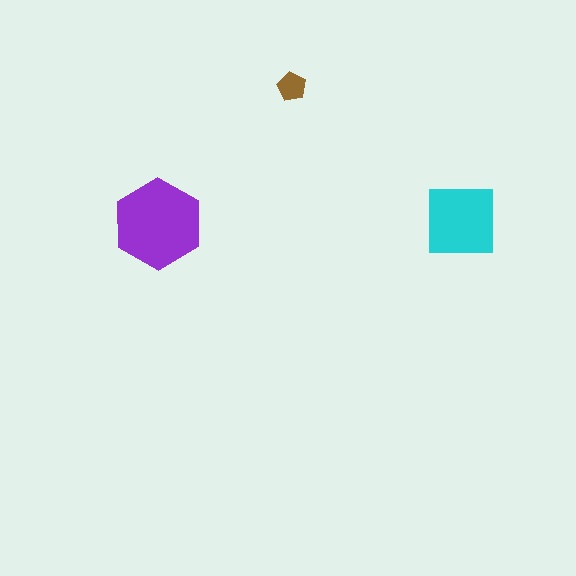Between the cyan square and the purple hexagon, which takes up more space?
The purple hexagon.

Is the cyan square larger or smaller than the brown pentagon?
Larger.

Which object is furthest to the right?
The cyan square is rightmost.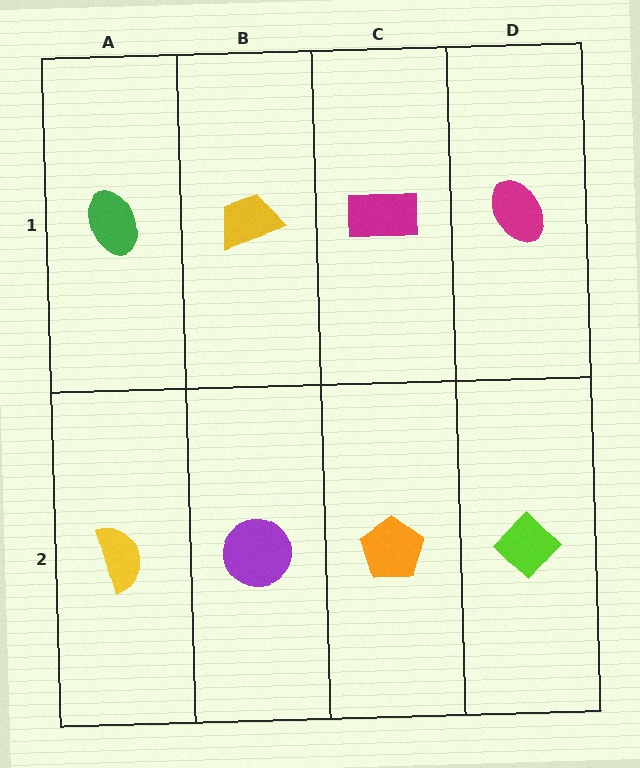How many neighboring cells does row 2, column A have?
2.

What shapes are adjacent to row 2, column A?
A green ellipse (row 1, column A), a purple circle (row 2, column B).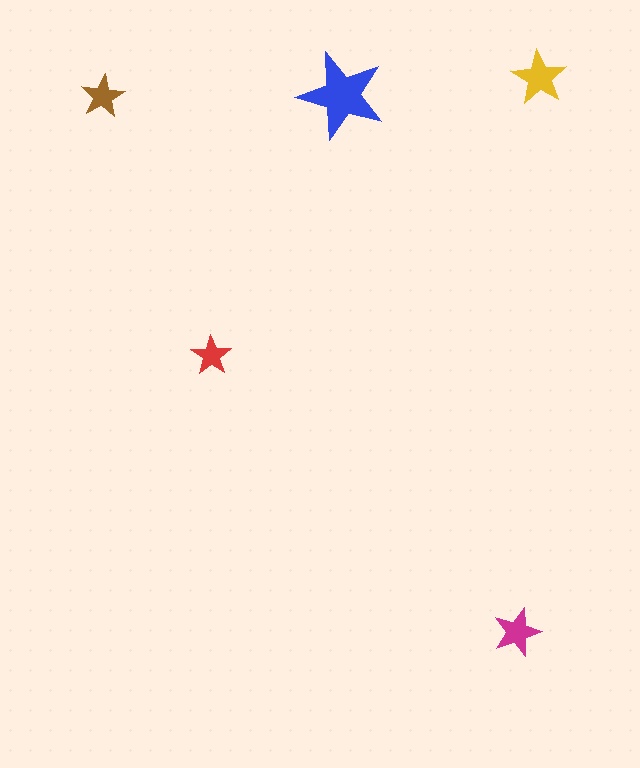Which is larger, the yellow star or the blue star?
The blue one.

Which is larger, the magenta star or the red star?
The magenta one.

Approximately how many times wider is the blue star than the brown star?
About 2 times wider.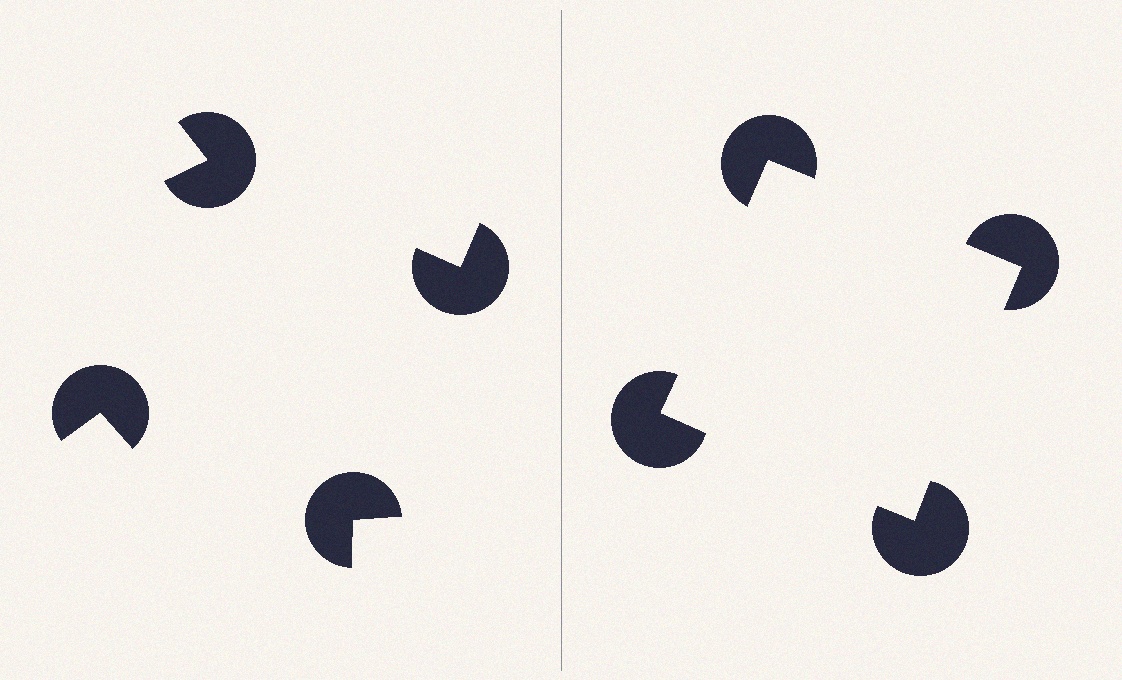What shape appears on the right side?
An illusory square.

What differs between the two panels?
The pac-man discs are positioned identically on both sides; only the wedge orientations differ. On the right they align to a square; on the left they are misaligned.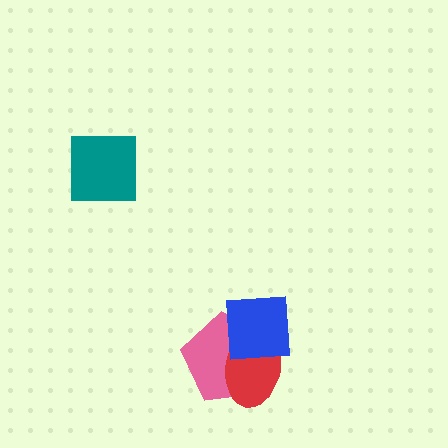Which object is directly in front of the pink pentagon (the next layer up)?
The red ellipse is directly in front of the pink pentagon.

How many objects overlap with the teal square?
0 objects overlap with the teal square.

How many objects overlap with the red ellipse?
2 objects overlap with the red ellipse.